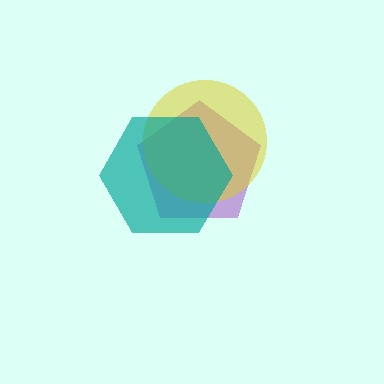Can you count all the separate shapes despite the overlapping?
Yes, there are 3 separate shapes.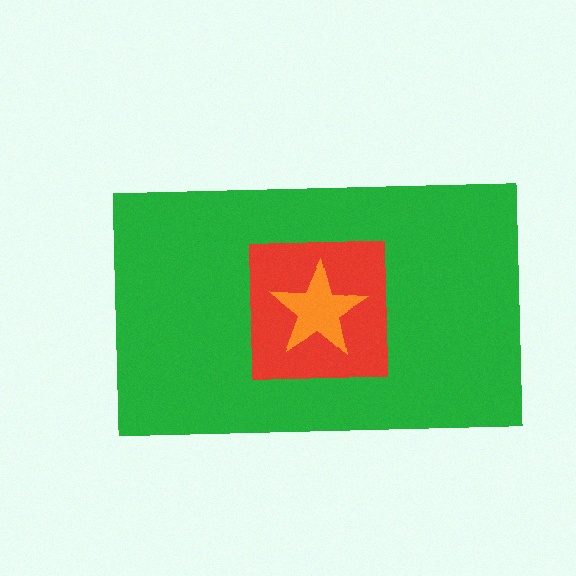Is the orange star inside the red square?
Yes.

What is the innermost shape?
The orange star.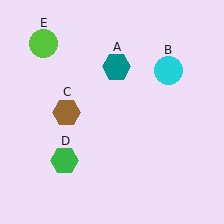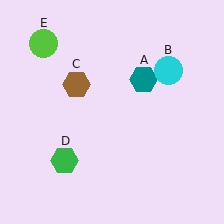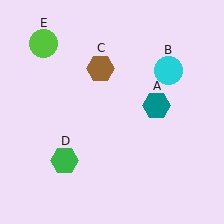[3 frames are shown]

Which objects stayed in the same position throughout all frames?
Cyan circle (object B) and green hexagon (object D) and lime circle (object E) remained stationary.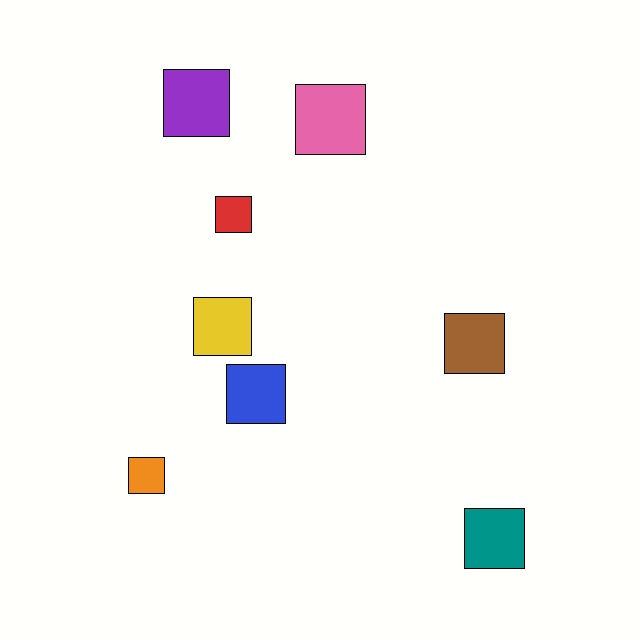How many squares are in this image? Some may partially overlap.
There are 8 squares.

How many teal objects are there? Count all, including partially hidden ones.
There is 1 teal object.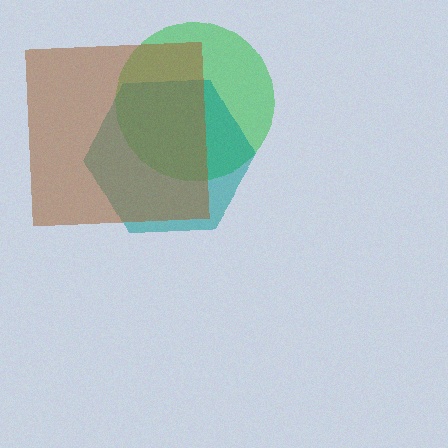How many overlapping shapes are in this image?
There are 3 overlapping shapes in the image.